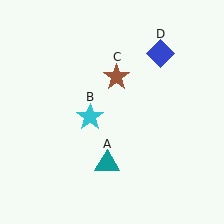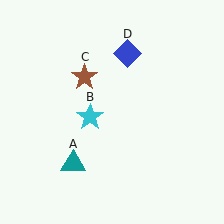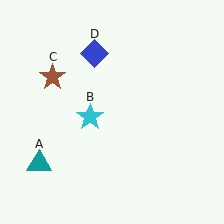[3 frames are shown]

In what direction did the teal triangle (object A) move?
The teal triangle (object A) moved left.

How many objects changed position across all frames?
3 objects changed position: teal triangle (object A), brown star (object C), blue diamond (object D).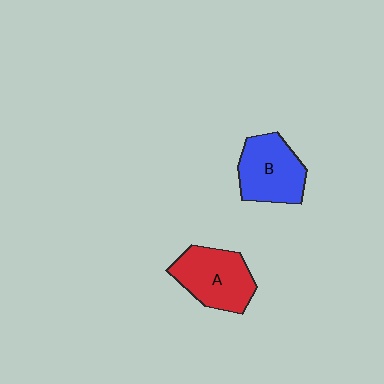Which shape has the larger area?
Shape A (red).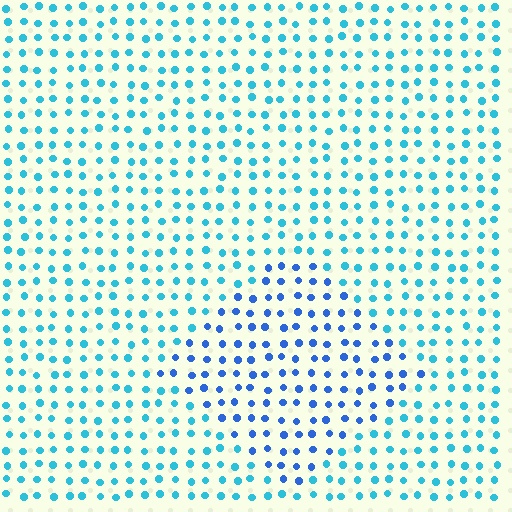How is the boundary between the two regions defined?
The boundary is defined purely by a slight shift in hue (about 31 degrees). Spacing, size, and orientation are identical on both sides.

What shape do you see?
I see a diamond.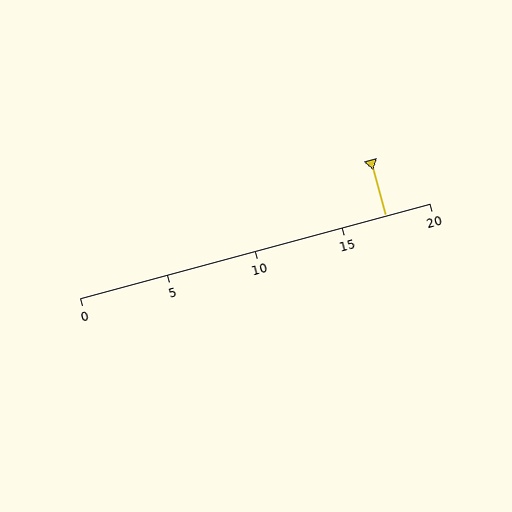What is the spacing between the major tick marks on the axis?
The major ticks are spaced 5 apart.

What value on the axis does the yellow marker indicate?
The marker indicates approximately 17.5.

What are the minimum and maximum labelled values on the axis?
The axis runs from 0 to 20.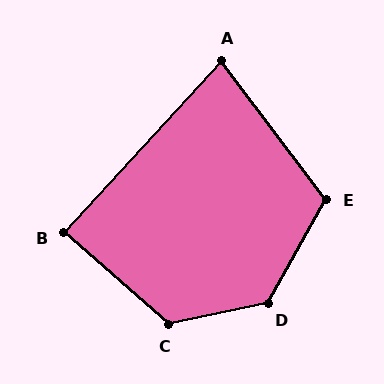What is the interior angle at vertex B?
Approximately 89 degrees (approximately right).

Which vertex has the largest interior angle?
D, at approximately 132 degrees.